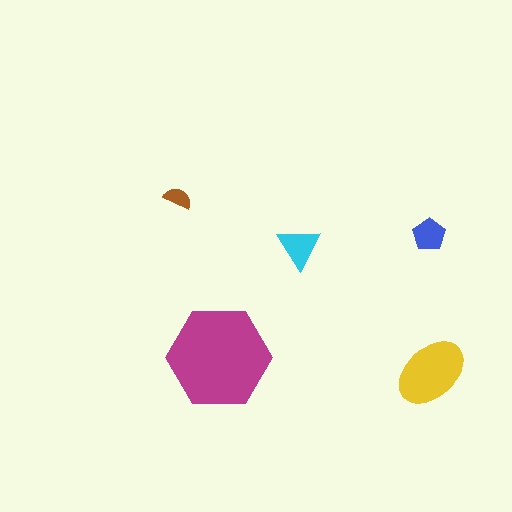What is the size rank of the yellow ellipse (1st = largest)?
2nd.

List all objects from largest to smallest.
The magenta hexagon, the yellow ellipse, the cyan triangle, the blue pentagon, the brown semicircle.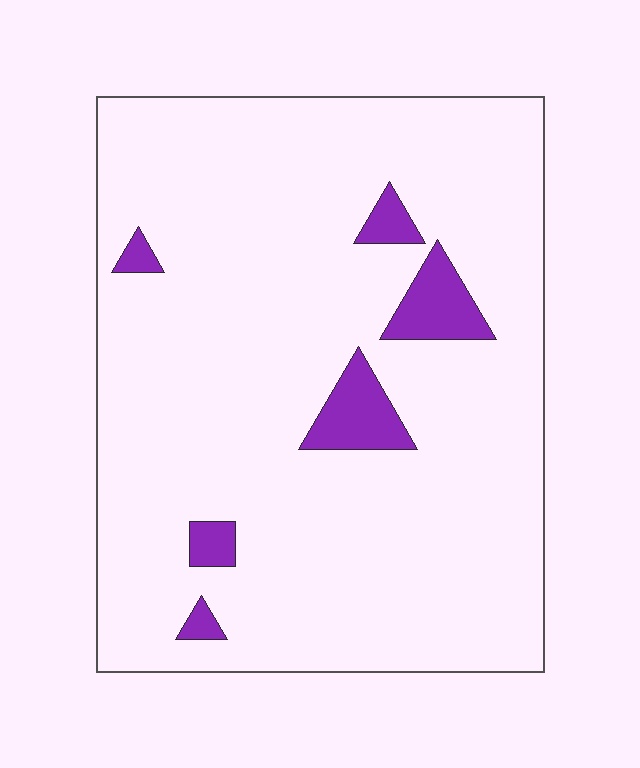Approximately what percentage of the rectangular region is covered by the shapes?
Approximately 5%.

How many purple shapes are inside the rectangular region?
6.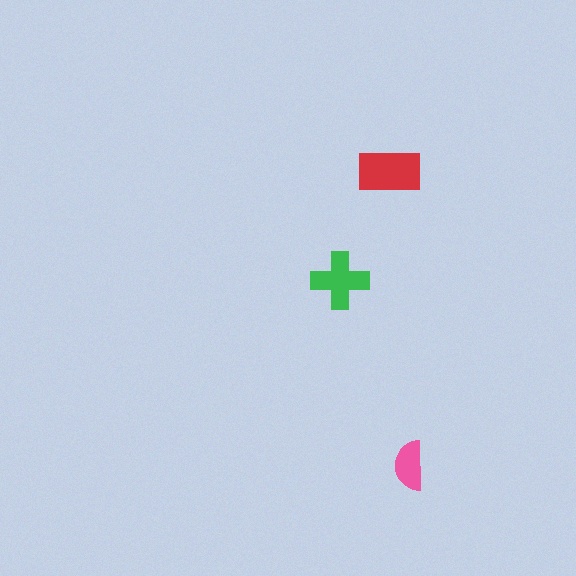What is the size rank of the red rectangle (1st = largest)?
1st.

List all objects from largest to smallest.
The red rectangle, the green cross, the pink semicircle.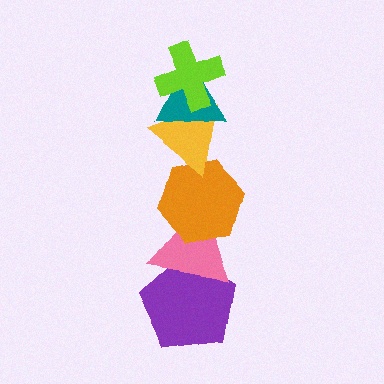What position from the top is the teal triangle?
The teal triangle is 2nd from the top.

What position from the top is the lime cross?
The lime cross is 1st from the top.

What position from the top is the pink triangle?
The pink triangle is 5th from the top.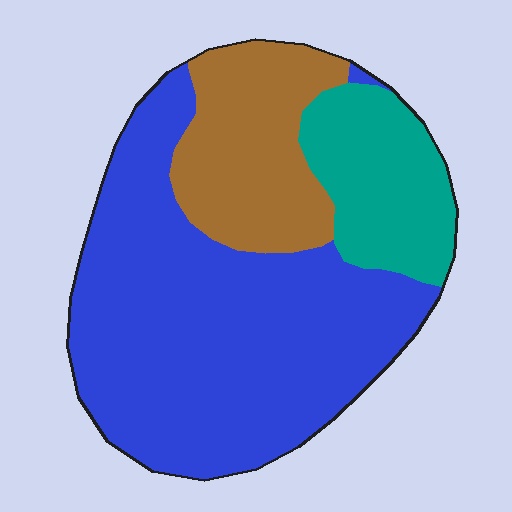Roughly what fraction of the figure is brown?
Brown takes up between a sixth and a third of the figure.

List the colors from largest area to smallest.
From largest to smallest: blue, brown, teal.